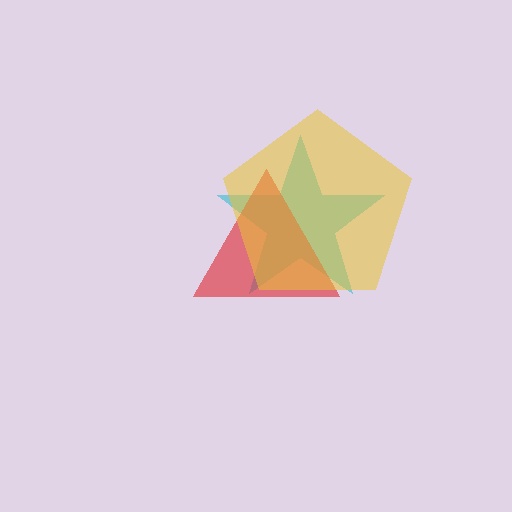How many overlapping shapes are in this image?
There are 3 overlapping shapes in the image.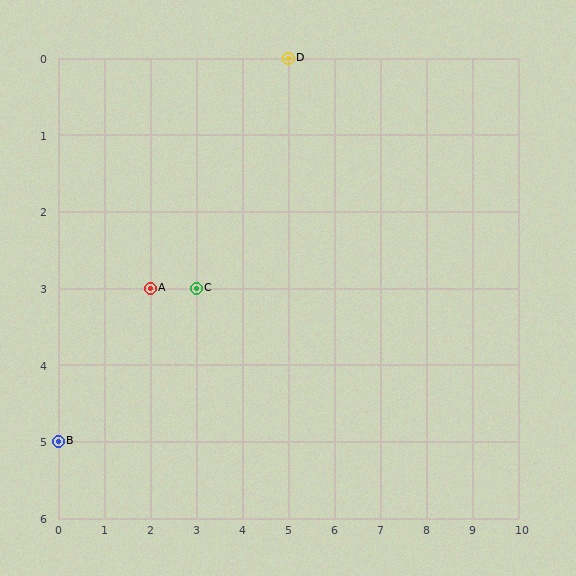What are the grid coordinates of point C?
Point C is at grid coordinates (3, 3).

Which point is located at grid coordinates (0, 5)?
Point B is at (0, 5).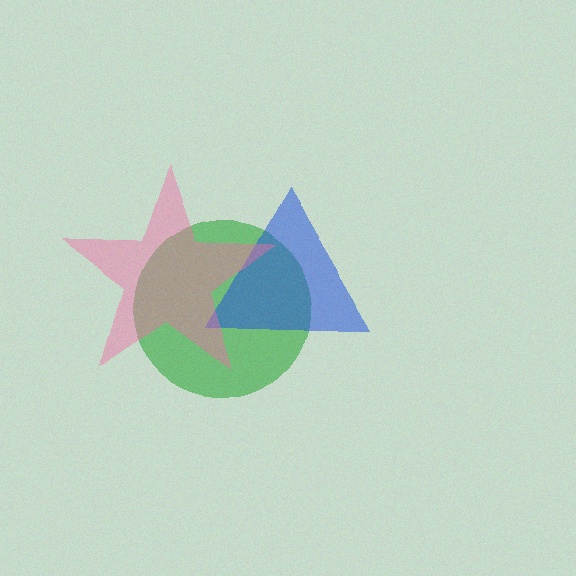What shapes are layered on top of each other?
The layered shapes are: a green circle, a blue triangle, a pink star.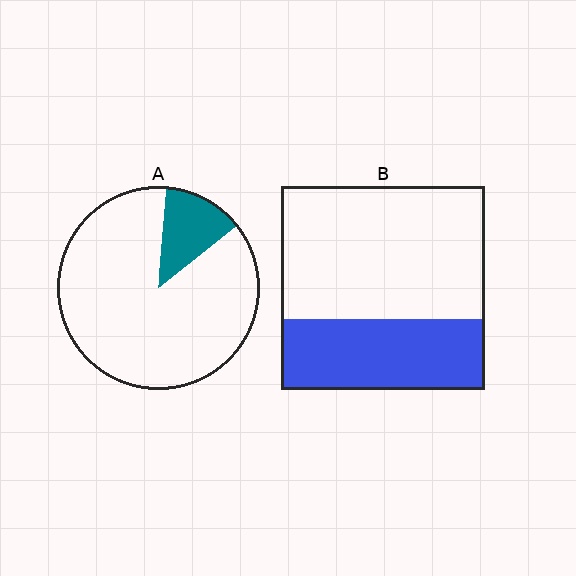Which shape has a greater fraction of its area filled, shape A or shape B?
Shape B.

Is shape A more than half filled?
No.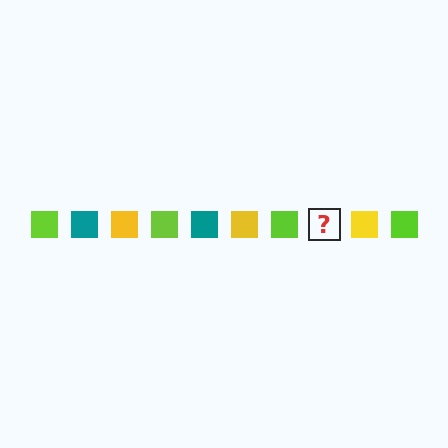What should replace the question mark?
The question mark should be replaced with a teal square.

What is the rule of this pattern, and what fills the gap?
The rule is that the pattern cycles through lime, teal, yellow squares. The gap should be filled with a teal square.